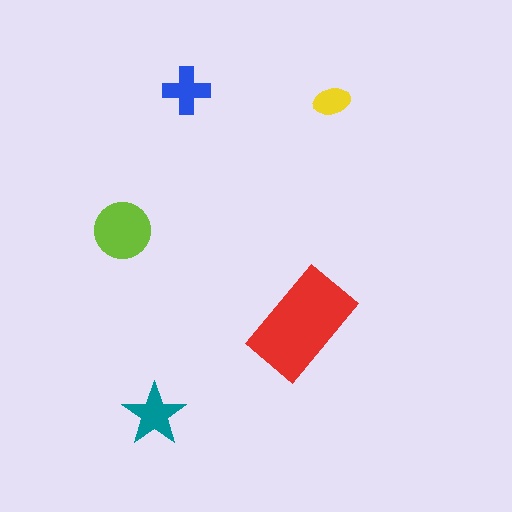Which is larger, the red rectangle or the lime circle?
The red rectangle.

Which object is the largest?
The red rectangle.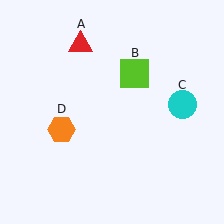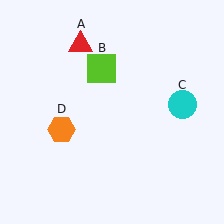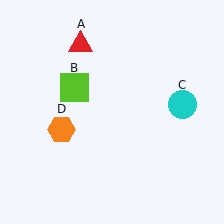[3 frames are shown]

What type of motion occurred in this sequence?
The lime square (object B) rotated counterclockwise around the center of the scene.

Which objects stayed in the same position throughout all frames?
Red triangle (object A) and cyan circle (object C) and orange hexagon (object D) remained stationary.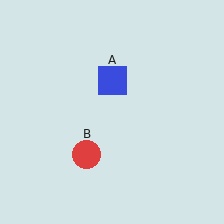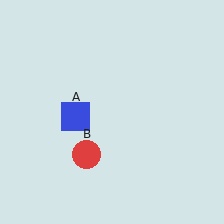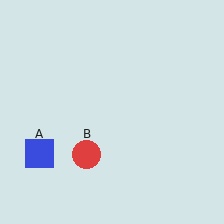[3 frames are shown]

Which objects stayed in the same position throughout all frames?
Red circle (object B) remained stationary.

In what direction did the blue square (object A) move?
The blue square (object A) moved down and to the left.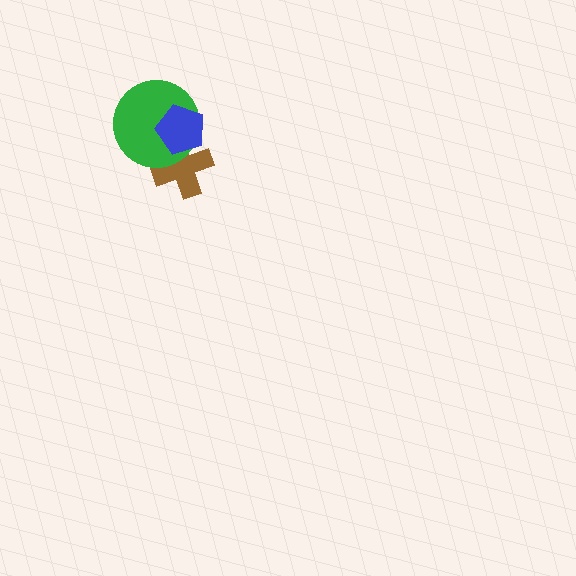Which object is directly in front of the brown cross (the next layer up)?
The green circle is directly in front of the brown cross.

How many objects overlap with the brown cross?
2 objects overlap with the brown cross.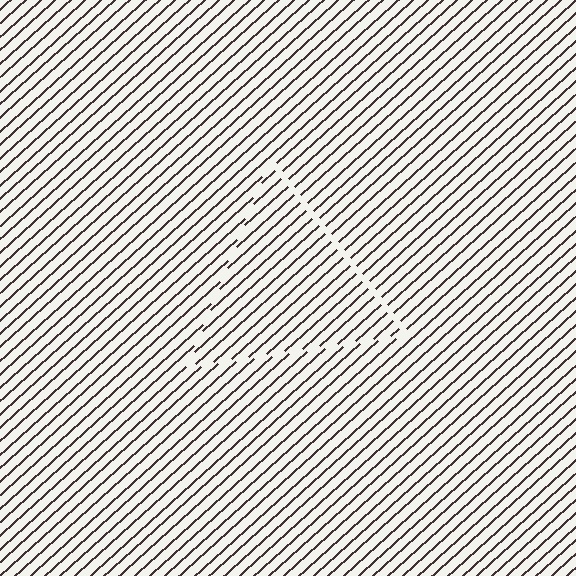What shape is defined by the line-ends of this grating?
An illusory triangle. The interior of the shape contains the same grating, shifted by half a period — the contour is defined by the phase discontinuity where line-ends from the inner and outer gratings abut.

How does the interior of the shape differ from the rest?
The interior of the shape contains the same grating, shifted by half a period — the contour is defined by the phase discontinuity where line-ends from the inner and outer gratings abut.